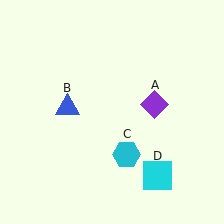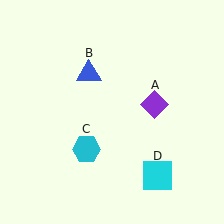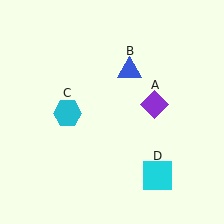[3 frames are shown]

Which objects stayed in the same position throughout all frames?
Purple diamond (object A) and cyan square (object D) remained stationary.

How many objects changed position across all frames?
2 objects changed position: blue triangle (object B), cyan hexagon (object C).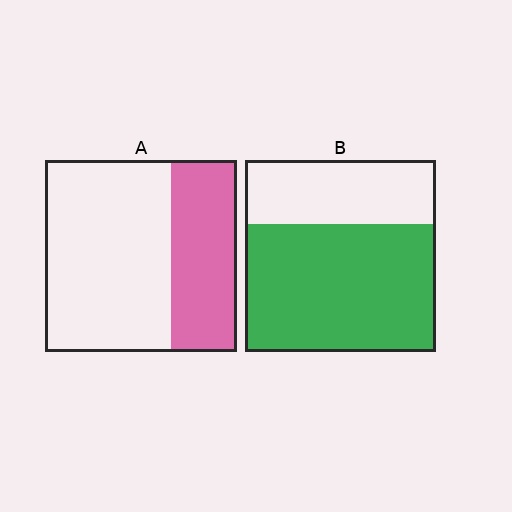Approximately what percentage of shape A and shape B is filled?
A is approximately 35% and B is approximately 65%.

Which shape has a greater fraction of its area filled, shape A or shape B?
Shape B.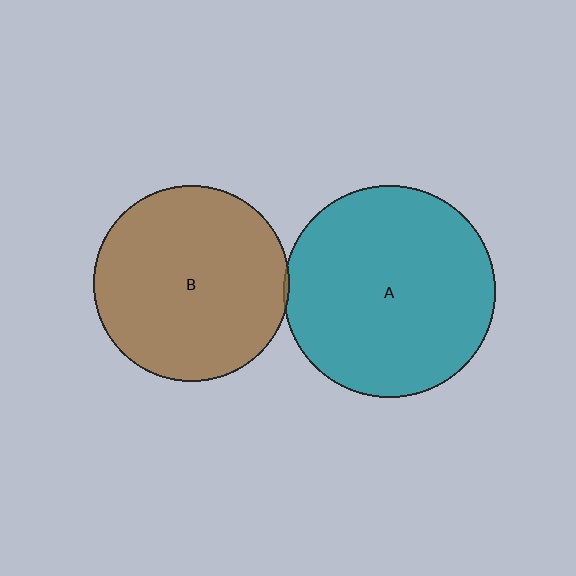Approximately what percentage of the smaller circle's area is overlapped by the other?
Approximately 5%.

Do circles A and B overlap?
Yes.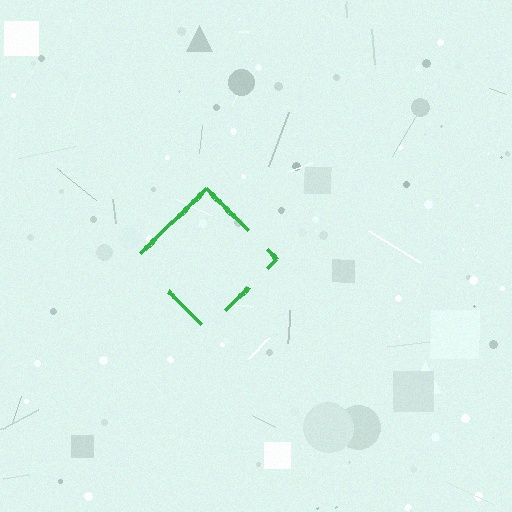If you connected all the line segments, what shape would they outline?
They would outline a diamond.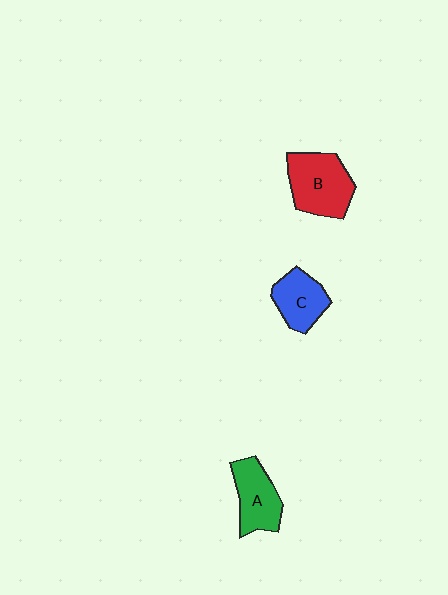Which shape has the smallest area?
Shape C (blue).